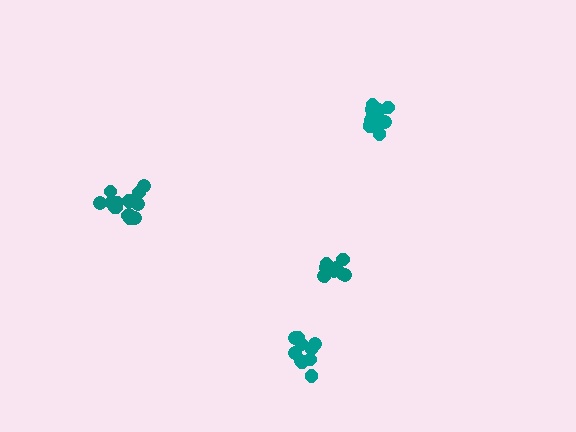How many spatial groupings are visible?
There are 4 spatial groupings.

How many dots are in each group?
Group 1: 10 dots, Group 2: 10 dots, Group 3: 16 dots, Group 4: 14 dots (50 total).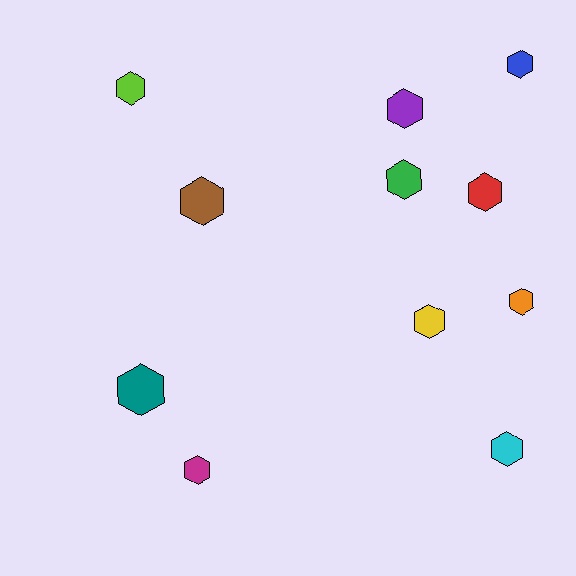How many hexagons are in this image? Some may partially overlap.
There are 11 hexagons.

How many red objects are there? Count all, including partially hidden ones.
There is 1 red object.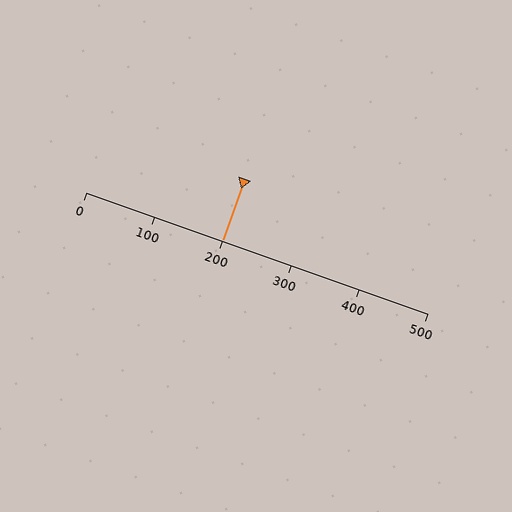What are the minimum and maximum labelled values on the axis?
The axis runs from 0 to 500.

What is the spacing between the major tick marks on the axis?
The major ticks are spaced 100 apart.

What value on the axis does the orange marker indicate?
The marker indicates approximately 200.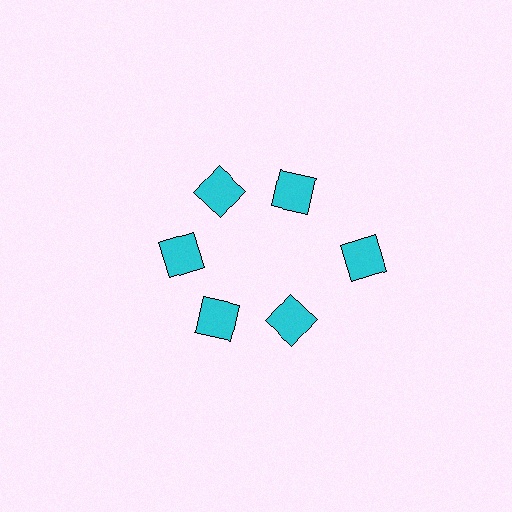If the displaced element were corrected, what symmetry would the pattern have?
It would have 6-fold rotational symmetry — the pattern would map onto itself every 60 degrees.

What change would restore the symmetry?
The symmetry would be restored by moving it inward, back onto the ring so that all 6 squares sit at equal angles and equal distance from the center.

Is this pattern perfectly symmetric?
No. The 6 cyan squares are arranged in a ring, but one element near the 3 o'clock position is pushed outward from the center, breaking the 6-fold rotational symmetry.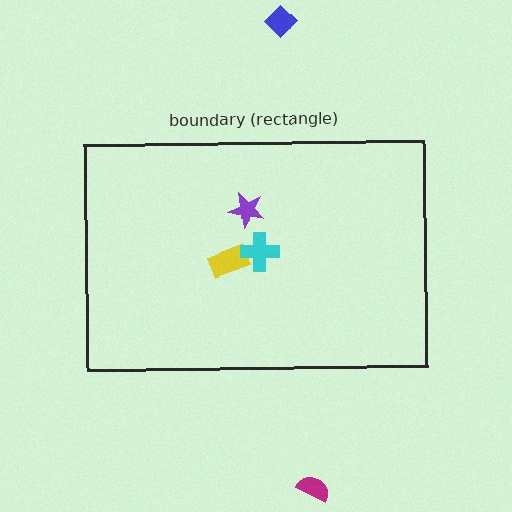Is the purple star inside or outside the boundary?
Inside.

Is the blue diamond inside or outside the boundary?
Outside.